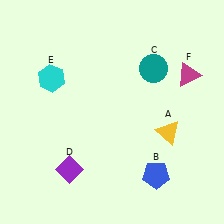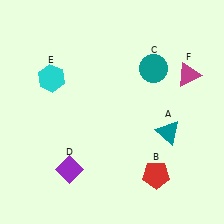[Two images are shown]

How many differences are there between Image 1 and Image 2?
There are 2 differences between the two images.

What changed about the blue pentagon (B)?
In Image 1, B is blue. In Image 2, it changed to red.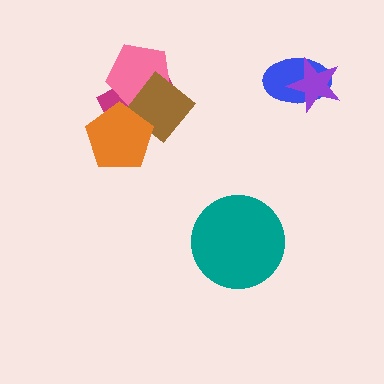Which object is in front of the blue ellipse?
The purple star is in front of the blue ellipse.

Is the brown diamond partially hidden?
Yes, it is partially covered by another shape.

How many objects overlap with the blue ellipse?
1 object overlaps with the blue ellipse.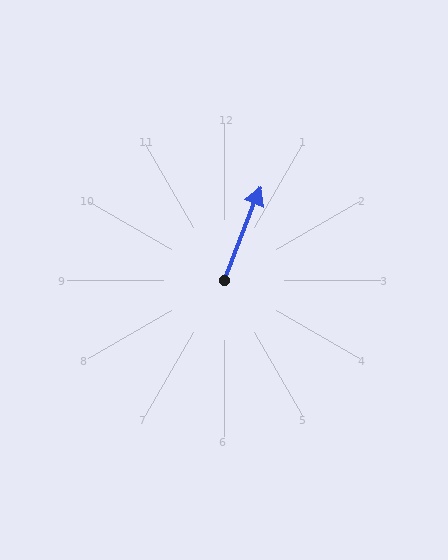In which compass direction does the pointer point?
North.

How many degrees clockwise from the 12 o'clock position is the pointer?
Approximately 21 degrees.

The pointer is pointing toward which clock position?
Roughly 1 o'clock.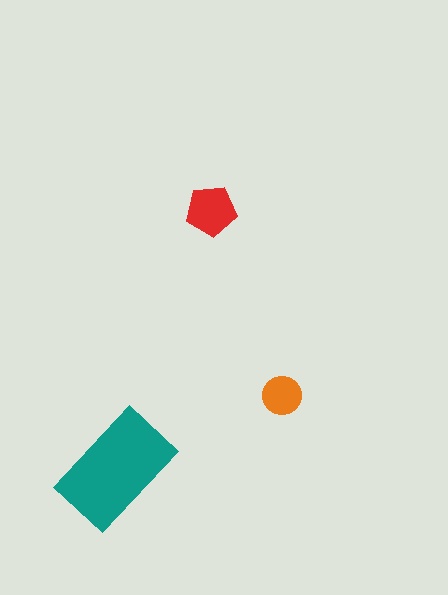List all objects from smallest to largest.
The orange circle, the red pentagon, the teal rectangle.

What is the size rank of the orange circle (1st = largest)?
3rd.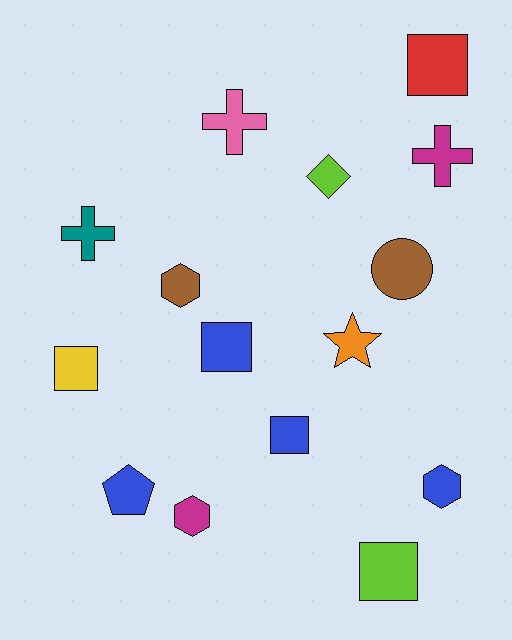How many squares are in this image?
There are 5 squares.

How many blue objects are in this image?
There are 4 blue objects.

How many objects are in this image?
There are 15 objects.